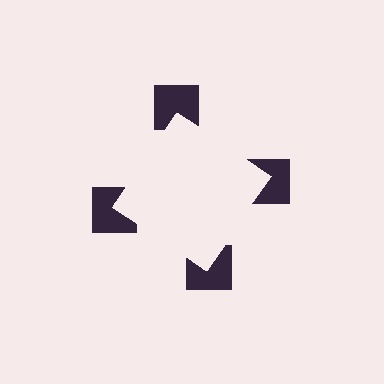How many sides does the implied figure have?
4 sides.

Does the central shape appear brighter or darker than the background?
It typically appears slightly brighter than the background, even though no actual brightness change is drawn.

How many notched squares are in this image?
There are 4 — one at each vertex of the illusory square.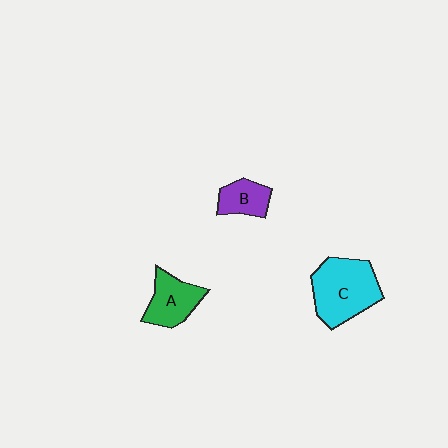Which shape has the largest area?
Shape C (cyan).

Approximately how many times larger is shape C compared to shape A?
Approximately 1.6 times.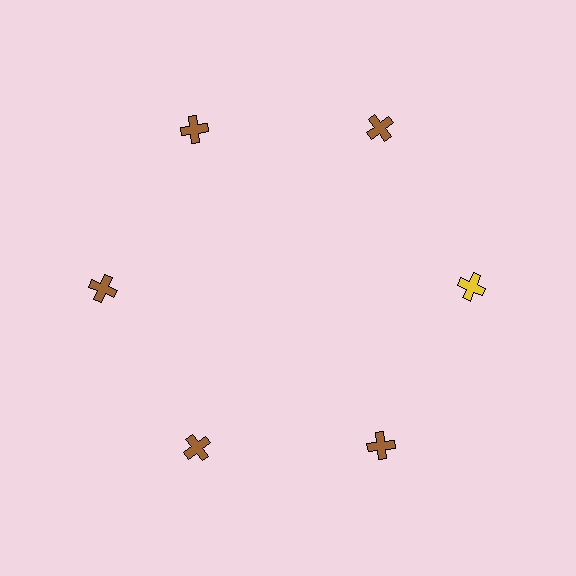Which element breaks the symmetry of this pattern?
The yellow cross at roughly the 3 o'clock position breaks the symmetry. All other shapes are brown crosses.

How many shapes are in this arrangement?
There are 6 shapes arranged in a ring pattern.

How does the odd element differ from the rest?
It has a different color: yellow instead of brown.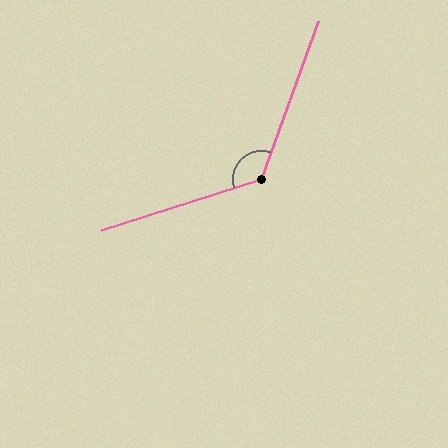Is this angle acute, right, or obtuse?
It is obtuse.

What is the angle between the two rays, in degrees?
Approximately 127 degrees.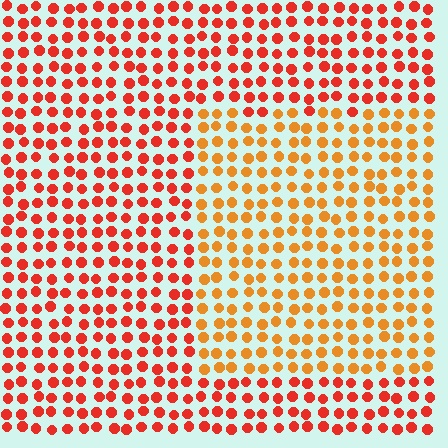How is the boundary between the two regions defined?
The boundary is defined purely by a slight shift in hue (about 29 degrees). Spacing, size, and orientation are identical on both sides.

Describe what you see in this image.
The image is filled with small red elements in a uniform arrangement. A rectangle-shaped region is visible where the elements are tinted to a slightly different hue, forming a subtle color boundary.